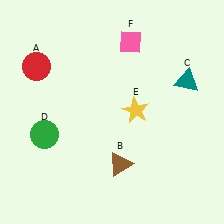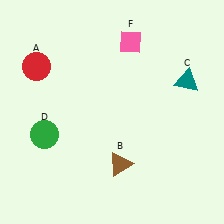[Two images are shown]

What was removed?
The yellow star (E) was removed in Image 2.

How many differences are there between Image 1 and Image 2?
There is 1 difference between the two images.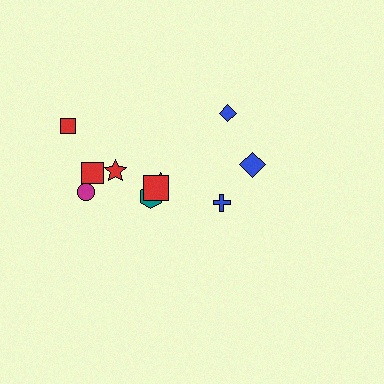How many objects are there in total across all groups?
There are 10 objects.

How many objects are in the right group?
There are 3 objects.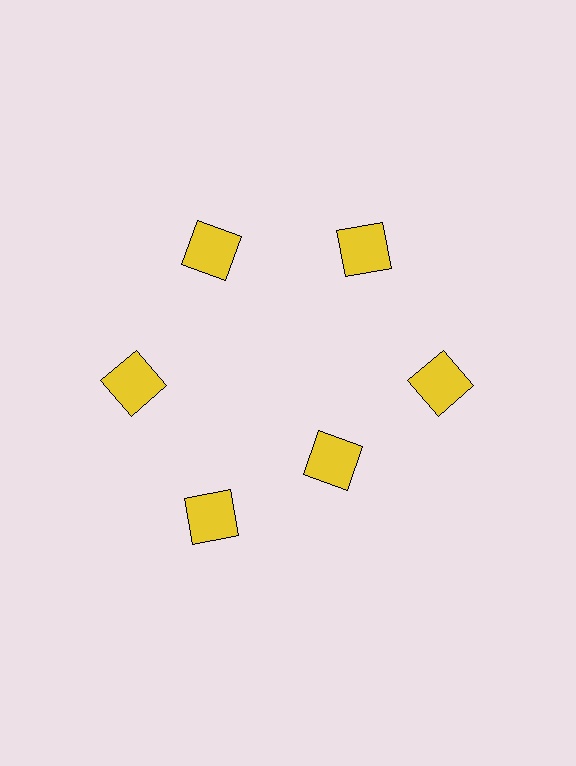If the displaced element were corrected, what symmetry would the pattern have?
It would have 6-fold rotational symmetry — the pattern would map onto itself every 60 degrees.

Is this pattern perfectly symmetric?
No. The 6 yellow squares are arranged in a ring, but one element near the 5 o'clock position is pulled inward toward the center, breaking the 6-fold rotational symmetry.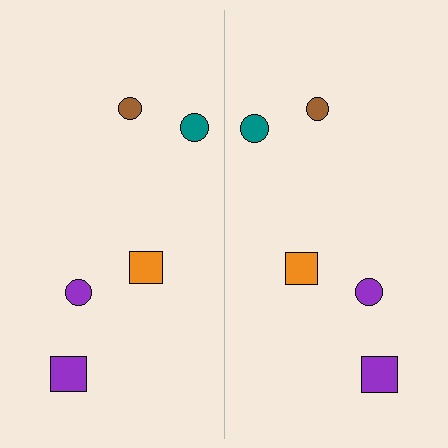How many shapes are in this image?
There are 10 shapes in this image.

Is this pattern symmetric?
Yes, this pattern has bilateral (reflection) symmetry.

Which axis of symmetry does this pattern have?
The pattern has a vertical axis of symmetry running through the center of the image.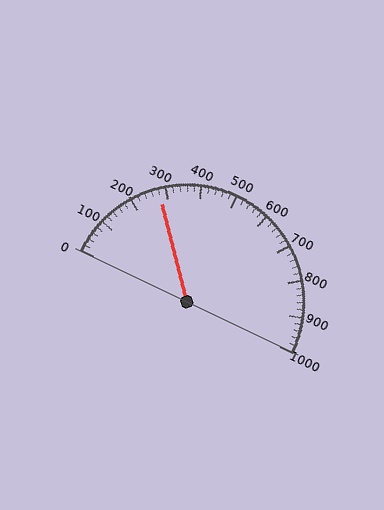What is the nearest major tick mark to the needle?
The nearest major tick mark is 300.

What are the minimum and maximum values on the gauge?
The gauge ranges from 0 to 1000.